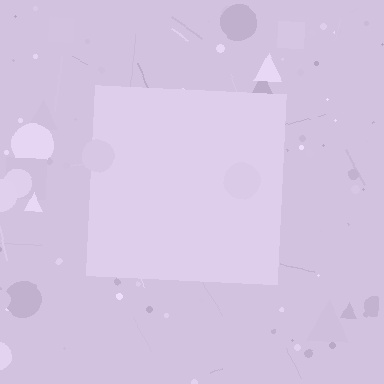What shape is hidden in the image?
A square is hidden in the image.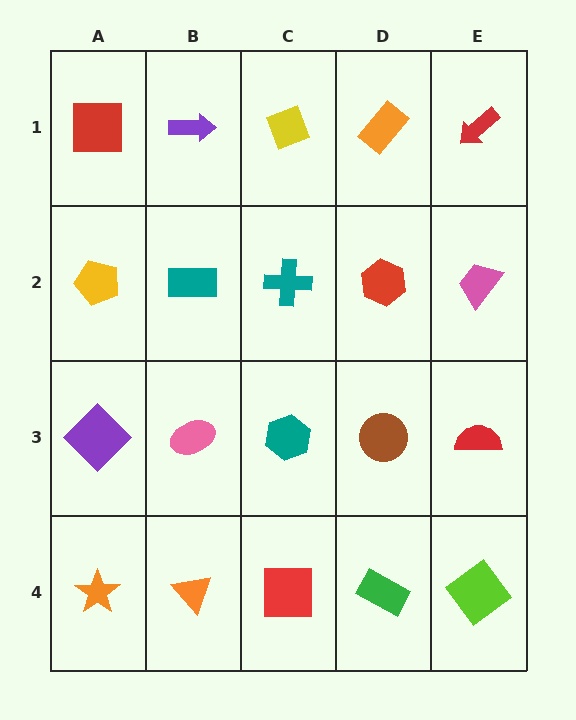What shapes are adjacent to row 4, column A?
A purple diamond (row 3, column A), an orange triangle (row 4, column B).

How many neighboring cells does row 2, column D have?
4.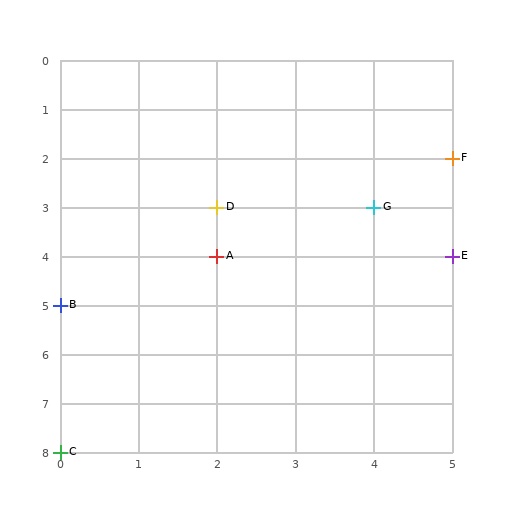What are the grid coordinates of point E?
Point E is at grid coordinates (5, 4).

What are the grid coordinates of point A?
Point A is at grid coordinates (2, 4).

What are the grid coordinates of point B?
Point B is at grid coordinates (0, 5).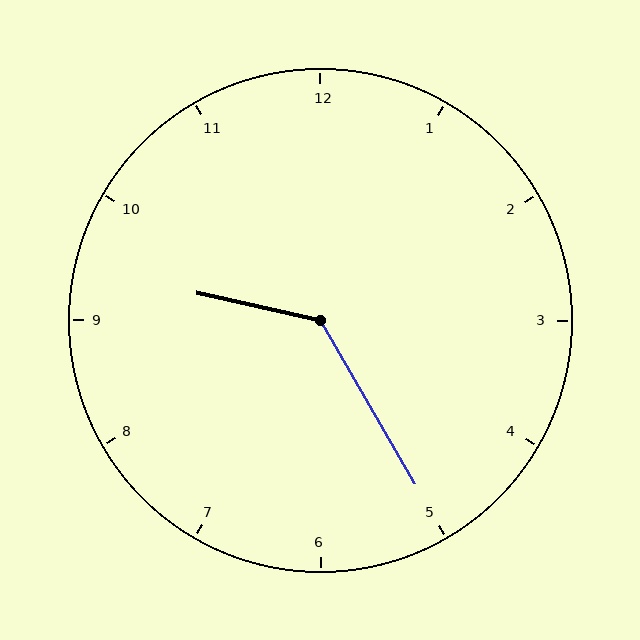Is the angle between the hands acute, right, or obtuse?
It is obtuse.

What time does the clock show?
9:25.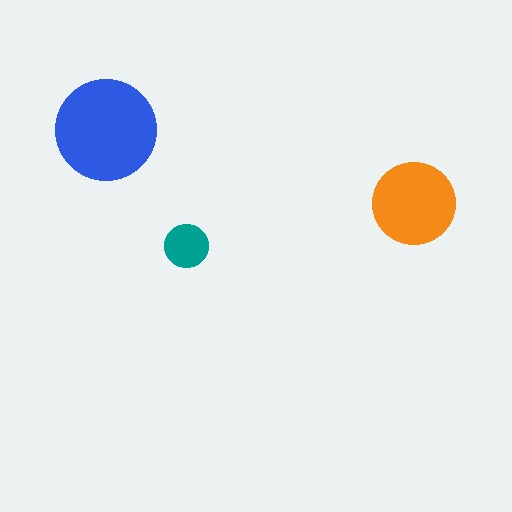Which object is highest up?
The blue circle is topmost.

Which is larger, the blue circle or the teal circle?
The blue one.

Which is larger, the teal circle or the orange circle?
The orange one.